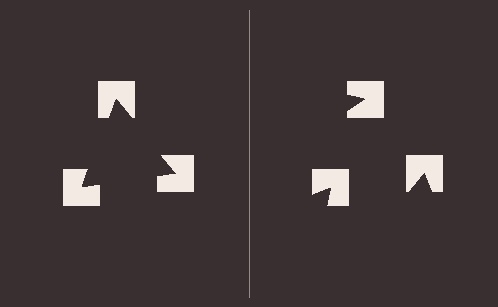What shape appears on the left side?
An illusory triangle.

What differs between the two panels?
The notched squares are positioned identically on both sides; only the wedge orientations differ. On the left they align to a triangle; on the right they are misaligned.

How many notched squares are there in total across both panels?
6 — 3 on each side.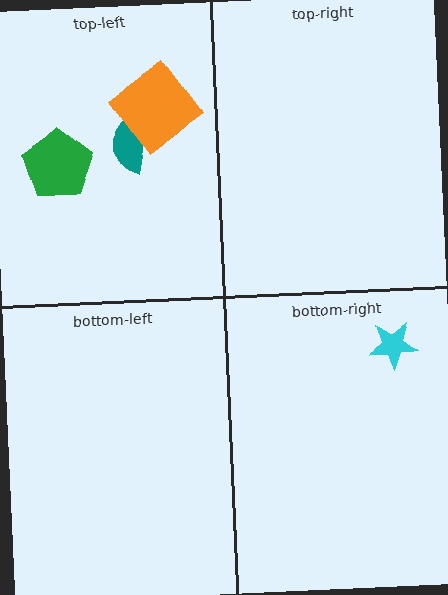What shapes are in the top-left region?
The teal semicircle, the orange diamond, the green pentagon.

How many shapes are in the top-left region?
3.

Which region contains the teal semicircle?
The top-left region.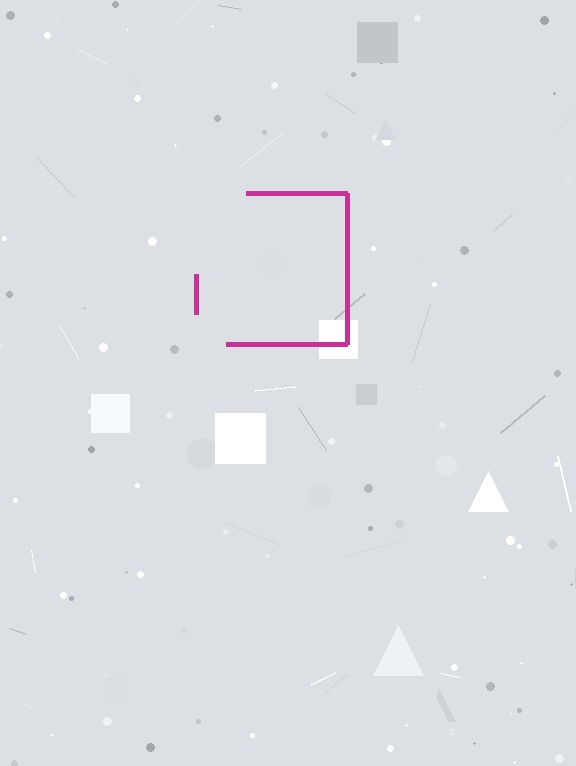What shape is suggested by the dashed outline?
The dashed outline suggests a square.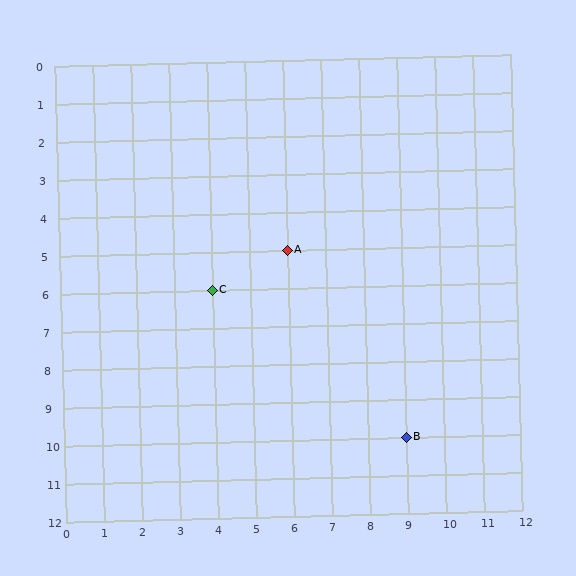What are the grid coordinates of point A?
Point A is at grid coordinates (6, 5).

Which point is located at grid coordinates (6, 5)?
Point A is at (6, 5).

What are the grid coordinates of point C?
Point C is at grid coordinates (4, 6).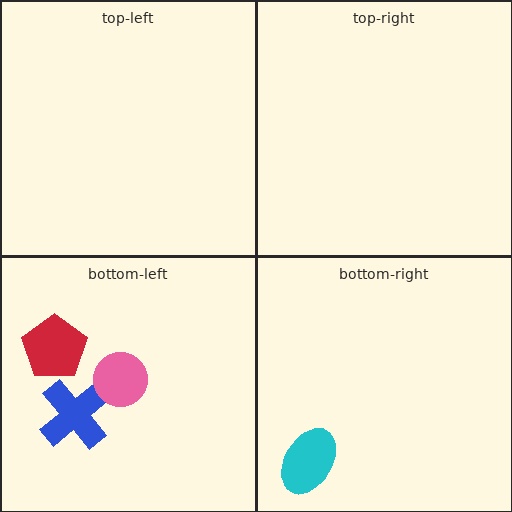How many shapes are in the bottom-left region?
3.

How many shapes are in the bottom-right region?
1.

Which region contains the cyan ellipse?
The bottom-right region.